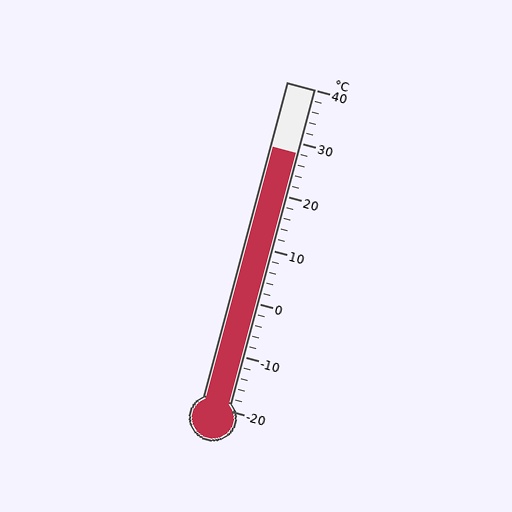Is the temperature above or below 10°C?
The temperature is above 10°C.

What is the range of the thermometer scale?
The thermometer scale ranges from -20°C to 40°C.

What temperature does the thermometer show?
The thermometer shows approximately 28°C.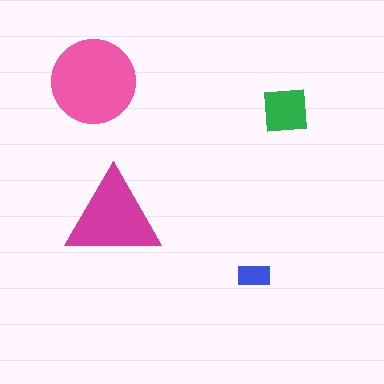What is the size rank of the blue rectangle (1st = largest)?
4th.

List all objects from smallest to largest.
The blue rectangle, the green square, the magenta triangle, the pink circle.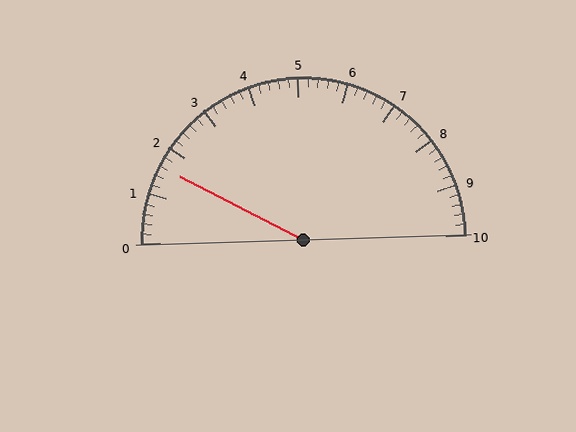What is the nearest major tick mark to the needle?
The nearest major tick mark is 2.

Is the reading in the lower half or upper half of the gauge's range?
The reading is in the lower half of the range (0 to 10).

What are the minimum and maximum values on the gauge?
The gauge ranges from 0 to 10.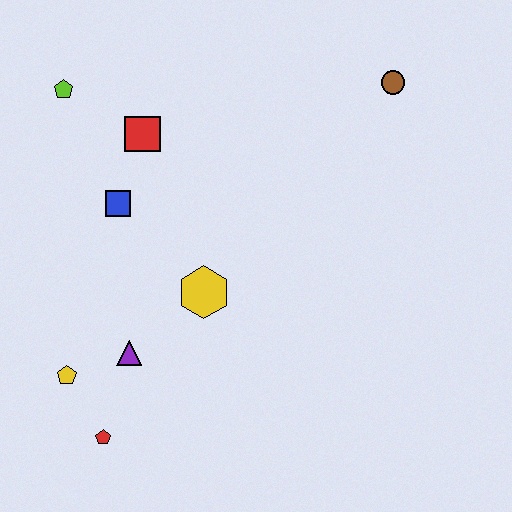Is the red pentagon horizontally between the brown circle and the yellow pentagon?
Yes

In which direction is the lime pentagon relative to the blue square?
The lime pentagon is above the blue square.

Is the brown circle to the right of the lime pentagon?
Yes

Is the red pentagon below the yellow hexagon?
Yes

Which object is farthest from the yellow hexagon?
The brown circle is farthest from the yellow hexagon.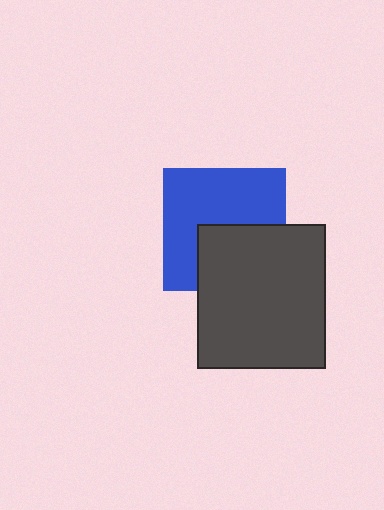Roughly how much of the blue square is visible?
About half of it is visible (roughly 60%).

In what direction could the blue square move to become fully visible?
The blue square could move up. That would shift it out from behind the dark gray rectangle entirely.